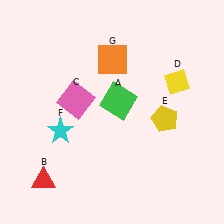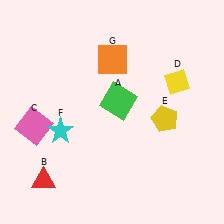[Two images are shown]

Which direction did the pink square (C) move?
The pink square (C) moved left.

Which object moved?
The pink square (C) moved left.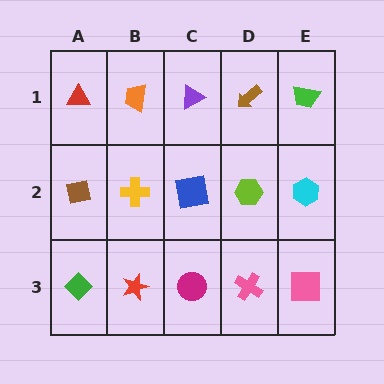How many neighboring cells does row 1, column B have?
3.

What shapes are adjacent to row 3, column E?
A cyan hexagon (row 2, column E), a pink cross (row 3, column D).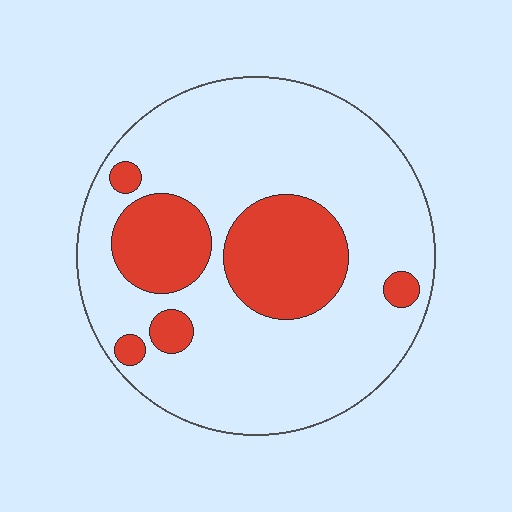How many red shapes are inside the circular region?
6.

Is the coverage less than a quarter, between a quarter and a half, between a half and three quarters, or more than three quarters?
Less than a quarter.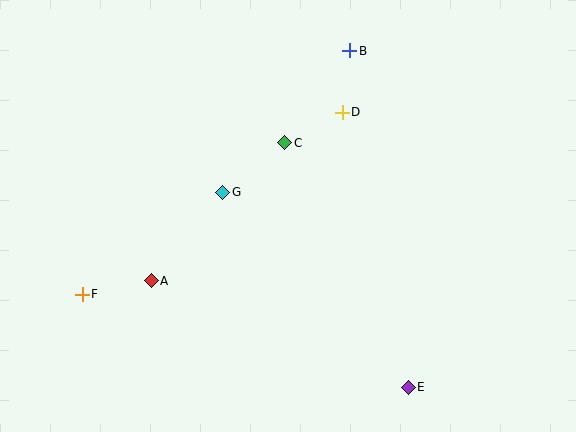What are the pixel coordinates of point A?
Point A is at (151, 281).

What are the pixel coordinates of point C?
Point C is at (285, 143).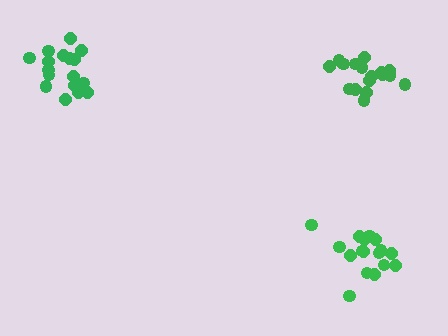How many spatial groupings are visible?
There are 3 spatial groupings.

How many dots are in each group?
Group 1: 18 dots, Group 2: 17 dots, Group 3: 17 dots (52 total).